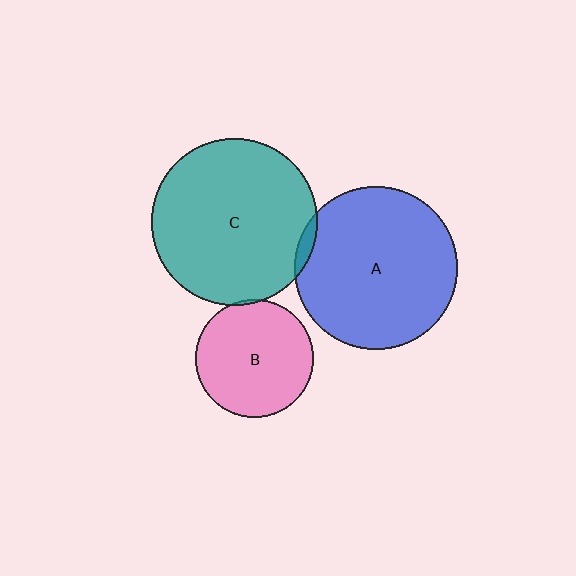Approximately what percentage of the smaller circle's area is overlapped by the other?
Approximately 5%.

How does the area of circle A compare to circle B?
Approximately 1.9 times.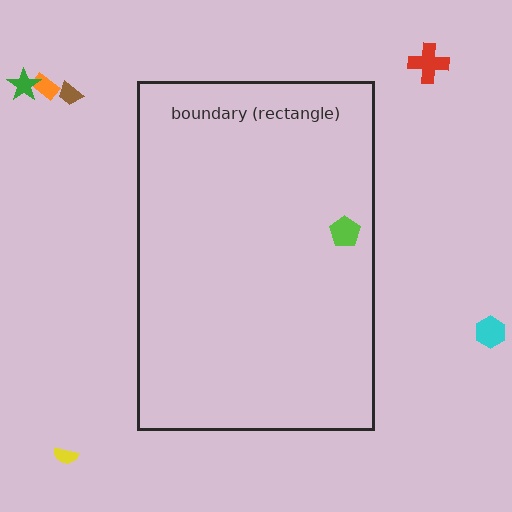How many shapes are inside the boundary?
1 inside, 6 outside.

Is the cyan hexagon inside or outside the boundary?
Outside.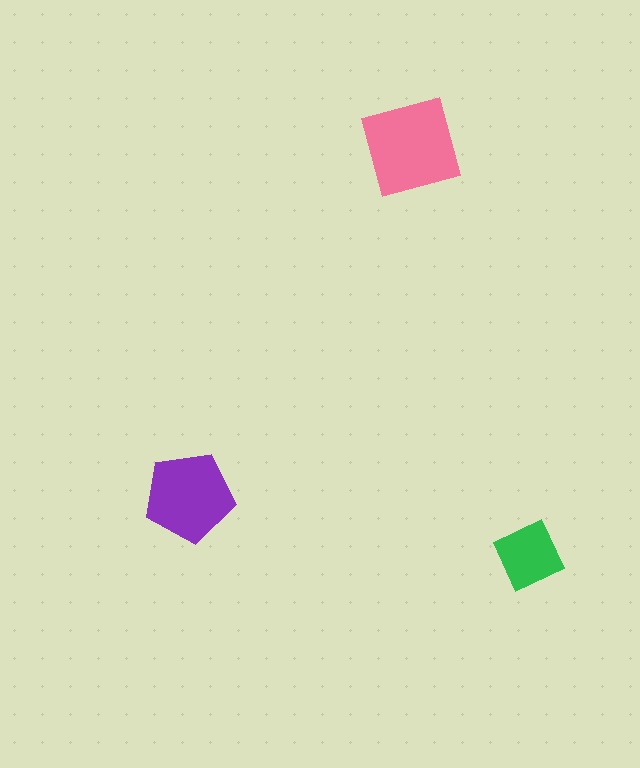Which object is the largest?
The pink square.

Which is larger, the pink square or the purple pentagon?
The pink square.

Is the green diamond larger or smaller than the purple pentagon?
Smaller.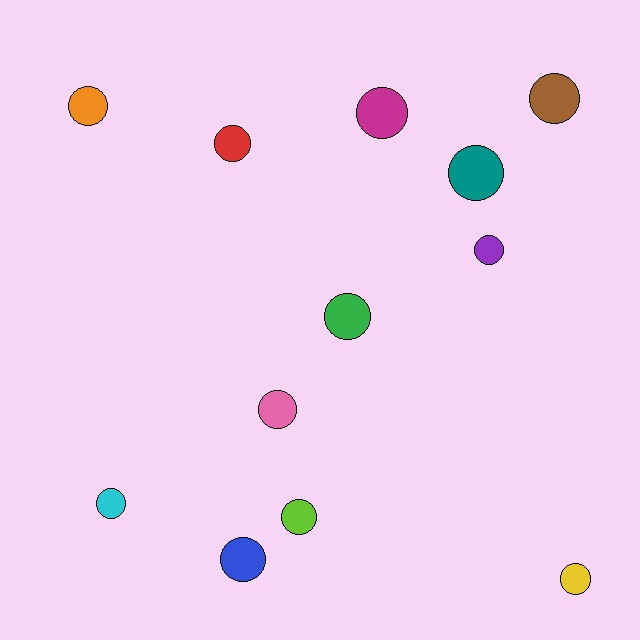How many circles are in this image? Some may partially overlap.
There are 12 circles.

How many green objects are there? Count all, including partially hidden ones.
There is 1 green object.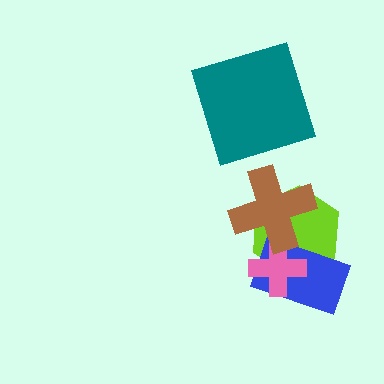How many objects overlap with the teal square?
0 objects overlap with the teal square.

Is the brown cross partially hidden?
No, no other shape covers it.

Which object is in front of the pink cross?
The brown cross is in front of the pink cross.